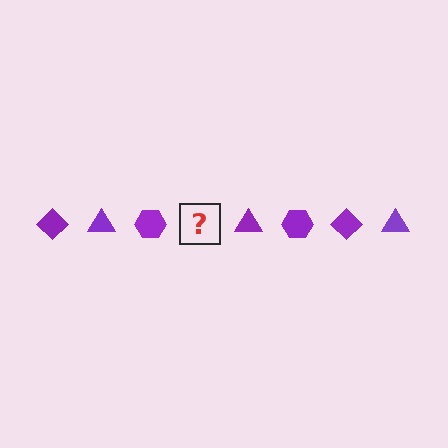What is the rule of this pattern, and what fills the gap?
The rule is that the pattern cycles through diamond, triangle, hexagon shapes in purple. The gap should be filled with a purple diamond.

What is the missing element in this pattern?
The missing element is a purple diamond.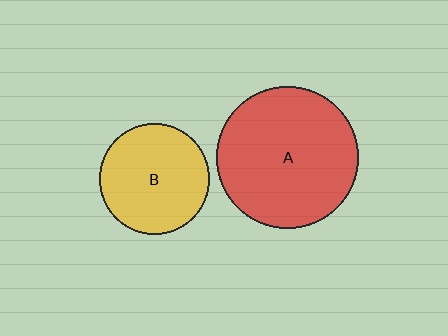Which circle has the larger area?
Circle A (red).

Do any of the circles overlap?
No, none of the circles overlap.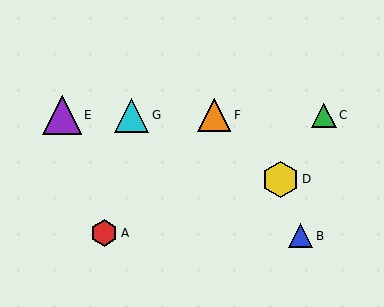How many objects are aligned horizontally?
4 objects (C, E, F, G) are aligned horizontally.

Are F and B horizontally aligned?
No, F is at y≈115 and B is at y≈236.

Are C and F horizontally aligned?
Yes, both are at y≈115.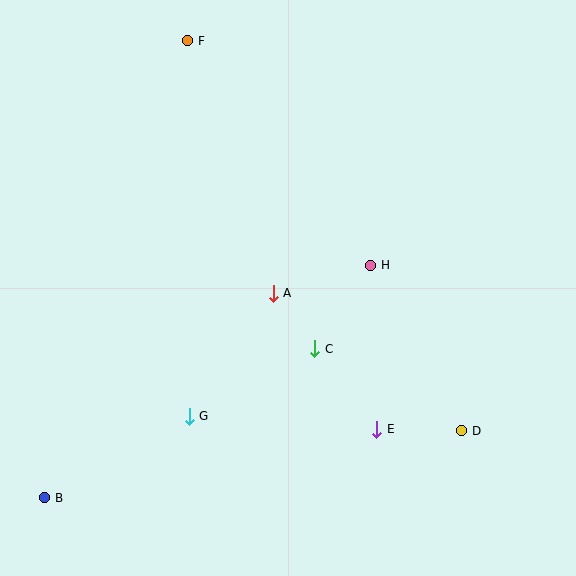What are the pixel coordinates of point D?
Point D is at (462, 431).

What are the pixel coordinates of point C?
Point C is at (315, 349).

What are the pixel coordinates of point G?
Point G is at (189, 416).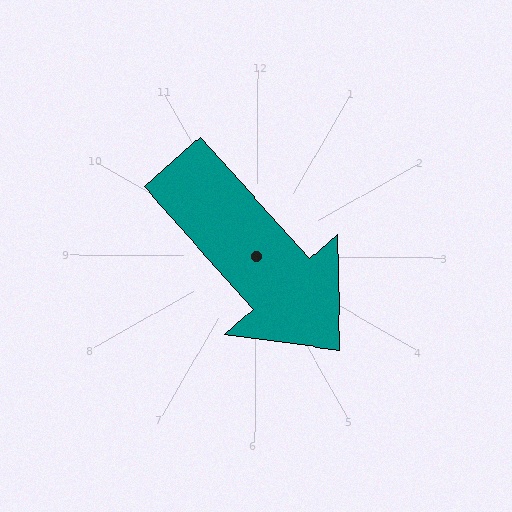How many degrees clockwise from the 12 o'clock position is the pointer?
Approximately 138 degrees.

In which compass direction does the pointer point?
Southeast.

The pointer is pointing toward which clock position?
Roughly 5 o'clock.